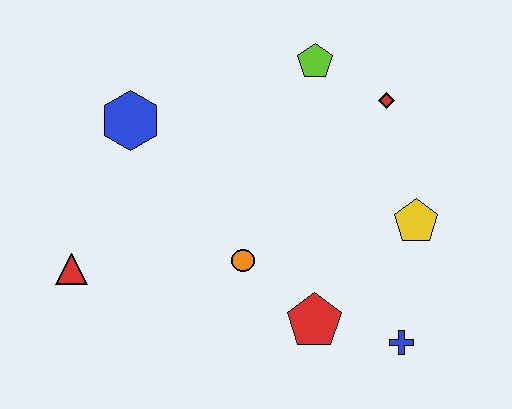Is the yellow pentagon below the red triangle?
No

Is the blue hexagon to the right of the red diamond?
No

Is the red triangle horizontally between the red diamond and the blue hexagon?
No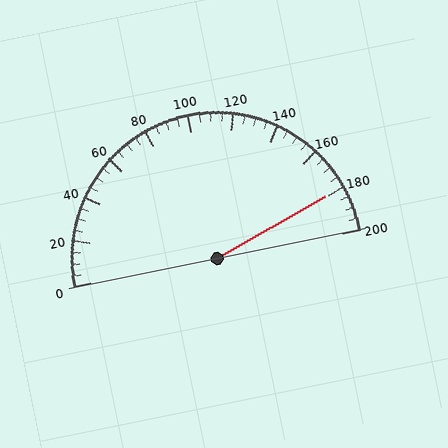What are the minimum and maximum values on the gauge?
The gauge ranges from 0 to 200.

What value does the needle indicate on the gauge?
The needle indicates approximately 180.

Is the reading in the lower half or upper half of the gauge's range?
The reading is in the upper half of the range (0 to 200).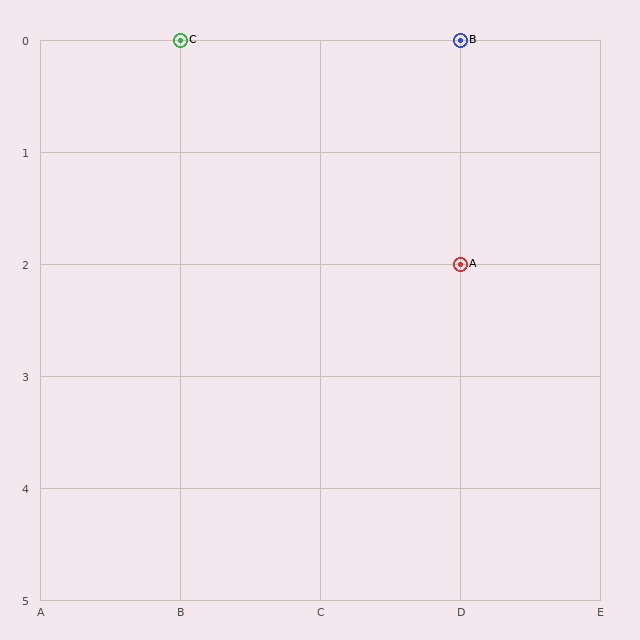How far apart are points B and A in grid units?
Points B and A are 2 rows apart.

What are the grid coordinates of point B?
Point B is at grid coordinates (D, 0).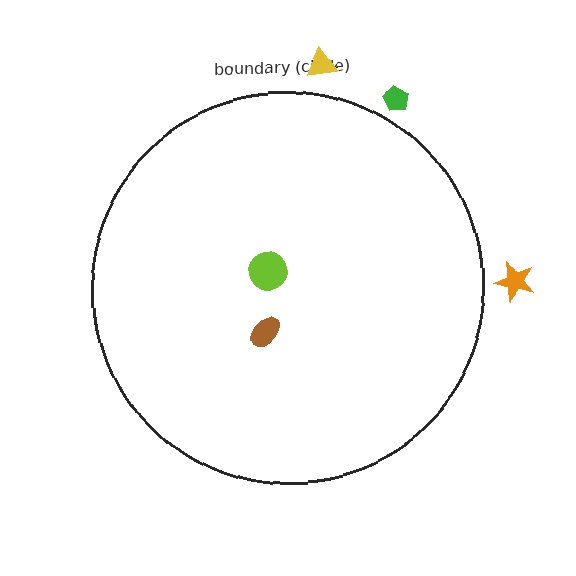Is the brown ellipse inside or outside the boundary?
Inside.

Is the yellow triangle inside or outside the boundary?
Outside.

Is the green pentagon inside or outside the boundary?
Outside.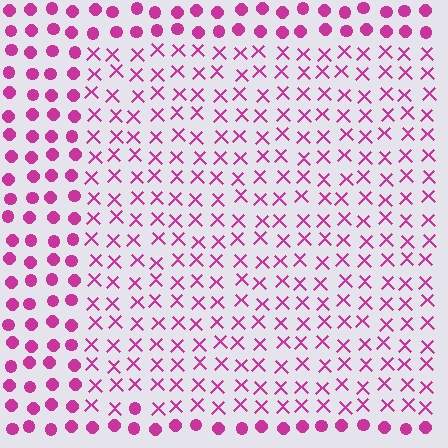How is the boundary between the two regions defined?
The boundary is defined by a change in element shape: X marks inside vs. circles outside. All elements share the same color and spacing.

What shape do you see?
I see a rectangle.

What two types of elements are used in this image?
The image uses X marks inside the rectangle region and circles outside it.